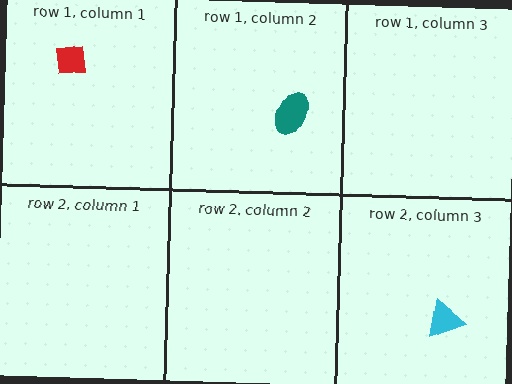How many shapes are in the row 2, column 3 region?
1.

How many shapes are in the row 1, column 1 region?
1.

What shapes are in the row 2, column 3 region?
The cyan triangle.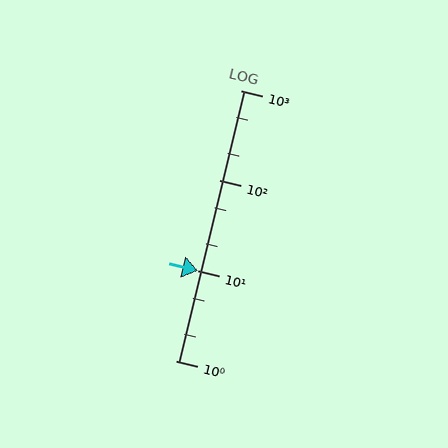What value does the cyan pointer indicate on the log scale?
The pointer indicates approximately 10.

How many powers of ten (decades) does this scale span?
The scale spans 3 decades, from 1 to 1000.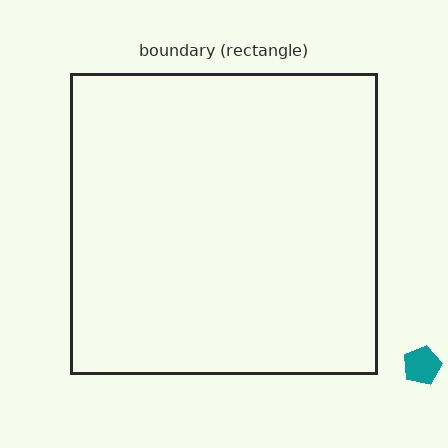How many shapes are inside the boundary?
0 inside, 1 outside.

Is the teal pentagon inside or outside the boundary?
Outside.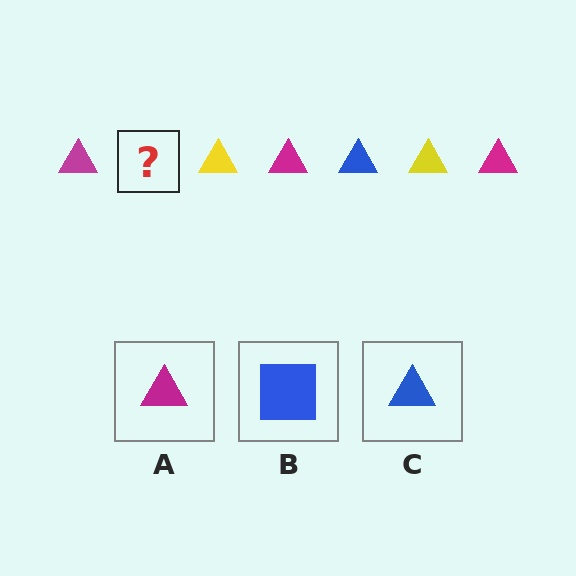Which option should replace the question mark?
Option C.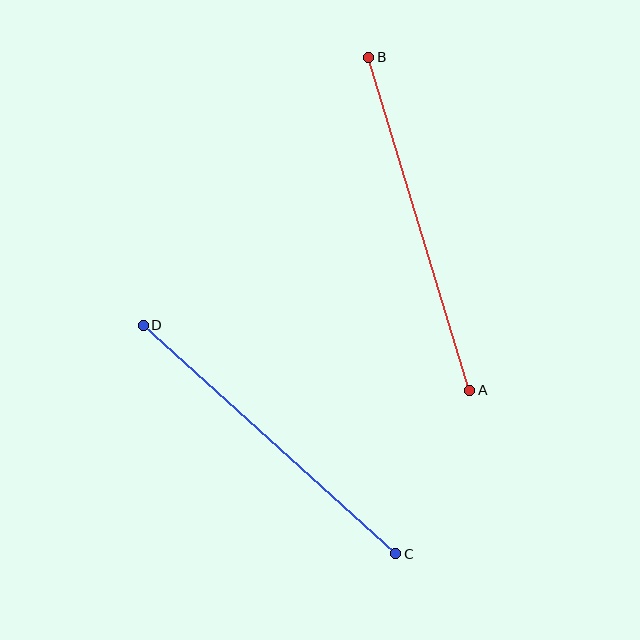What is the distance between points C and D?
The distance is approximately 340 pixels.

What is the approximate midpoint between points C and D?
The midpoint is at approximately (269, 439) pixels.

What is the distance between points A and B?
The distance is approximately 348 pixels.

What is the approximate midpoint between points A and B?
The midpoint is at approximately (419, 224) pixels.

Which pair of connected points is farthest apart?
Points A and B are farthest apart.